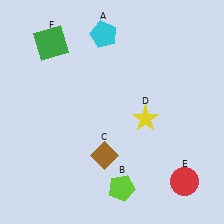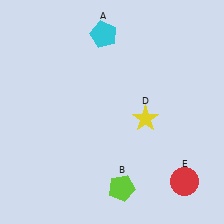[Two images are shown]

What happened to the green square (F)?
The green square (F) was removed in Image 2. It was in the top-left area of Image 1.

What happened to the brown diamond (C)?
The brown diamond (C) was removed in Image 2. It was in the bottom-left area of Image 1.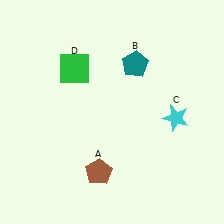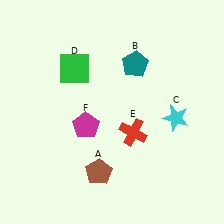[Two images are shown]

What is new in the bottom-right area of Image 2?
A red cross (E) was added in the bottom-right area of Image 2.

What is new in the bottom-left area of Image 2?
A magenta pentagon (F) was added in the bottom-left area of Image 2.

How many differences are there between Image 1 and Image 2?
There are 2 differences between the two images.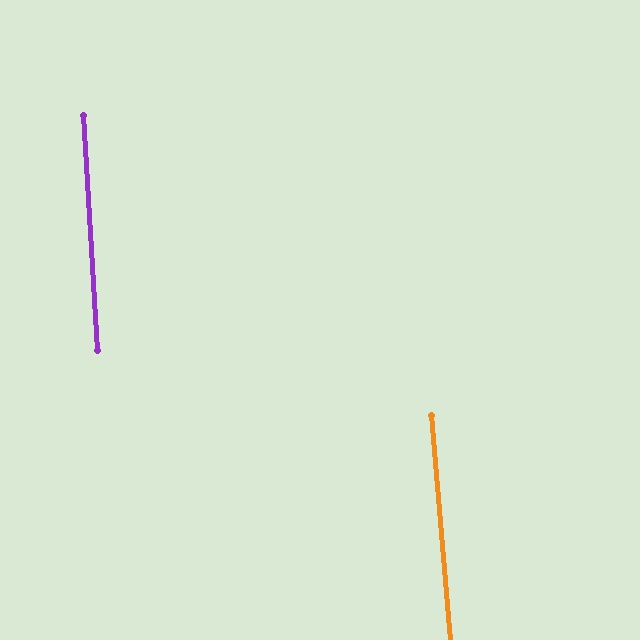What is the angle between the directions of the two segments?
Approximately 1 degree.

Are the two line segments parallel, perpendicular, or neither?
Parallel — their directions differ by only 1.4°.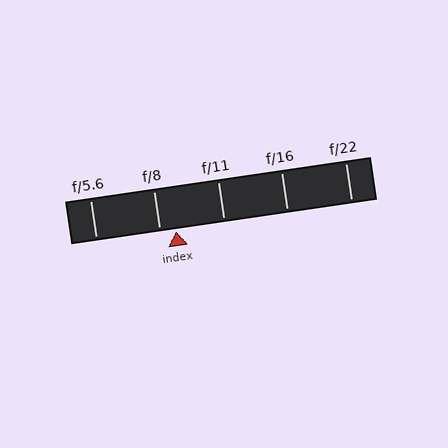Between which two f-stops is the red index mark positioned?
The index mark is between f/8 and f/11.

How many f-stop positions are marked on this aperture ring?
There are 5 f-stop positions marked.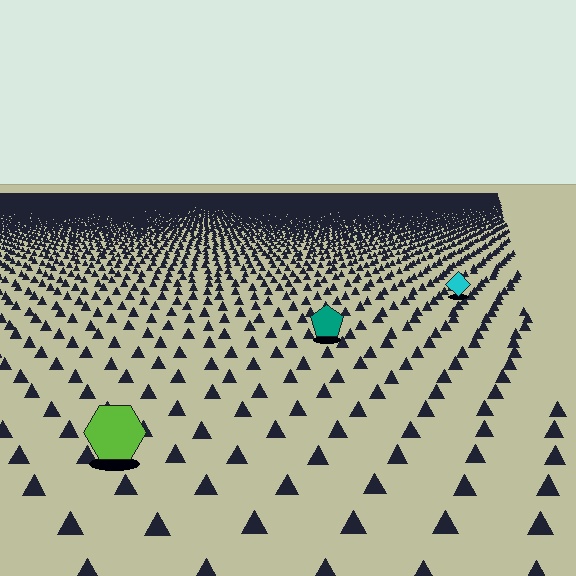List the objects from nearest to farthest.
From nearest to farthest: the lime hexagon, the teal pentagon, the cyan diamond.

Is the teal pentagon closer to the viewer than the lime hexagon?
No. The lime hexagon is closer — you can tell from the texture gradient: the ground texture is coarser near it.